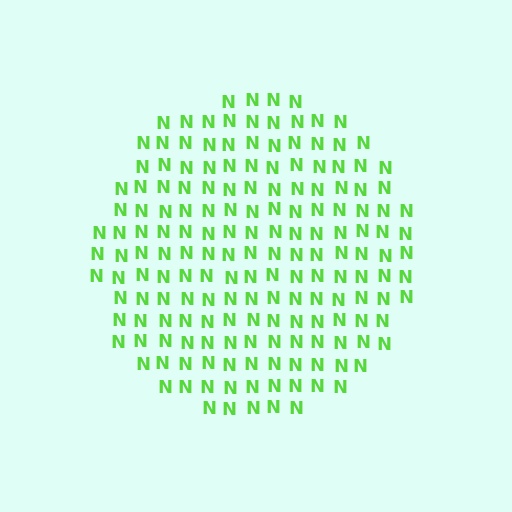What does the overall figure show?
The overall figure shows a circle.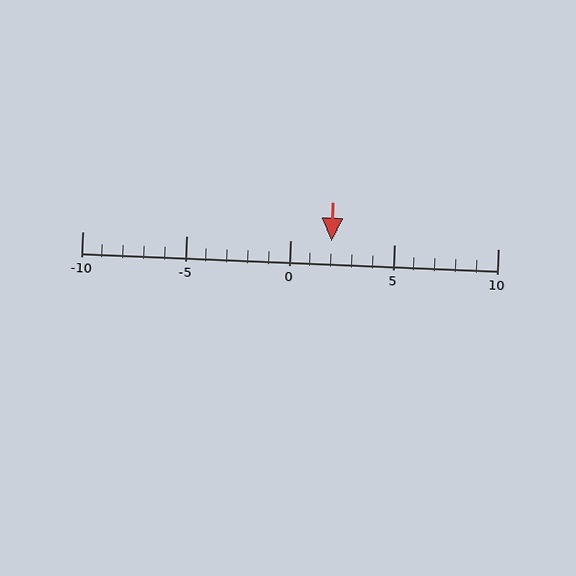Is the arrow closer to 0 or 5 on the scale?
The arrow is closer to 0.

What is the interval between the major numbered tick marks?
The major tick marks are spaced 5 units apart.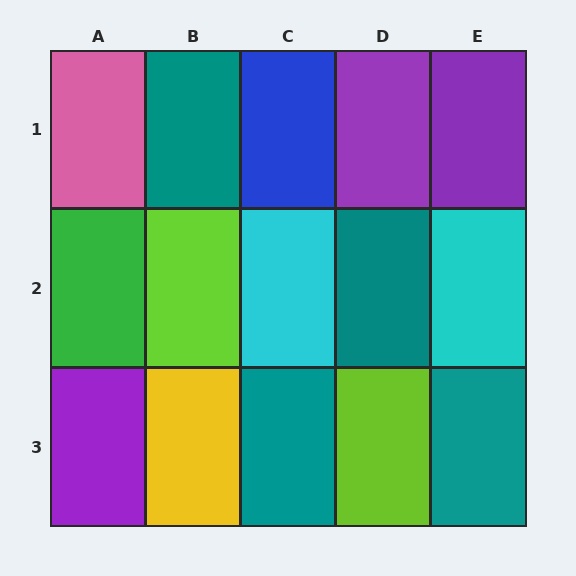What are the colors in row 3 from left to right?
Purple, yellow, teal, lime, teal.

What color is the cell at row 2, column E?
Cyan.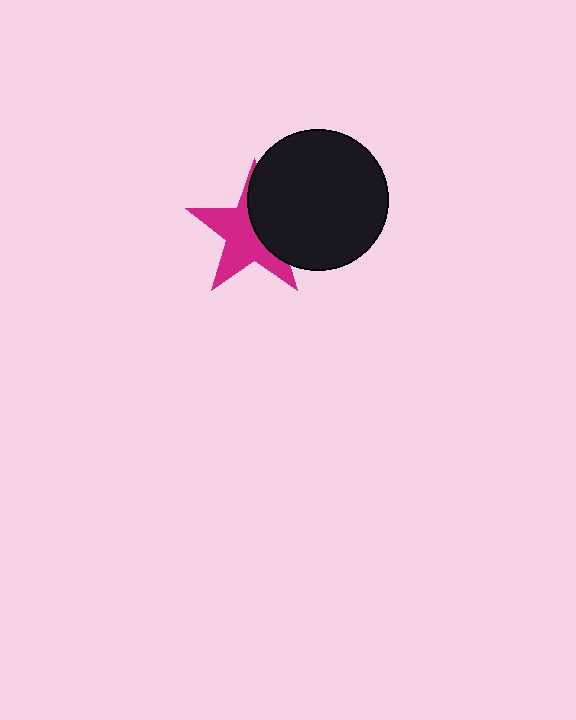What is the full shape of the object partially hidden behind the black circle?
The partially hidden object is a magenta star.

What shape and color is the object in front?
The object in front is a black circle.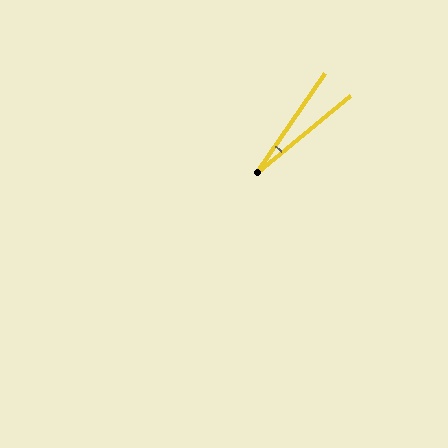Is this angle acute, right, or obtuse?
It is acute.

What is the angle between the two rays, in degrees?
Approximately 16 degrees.